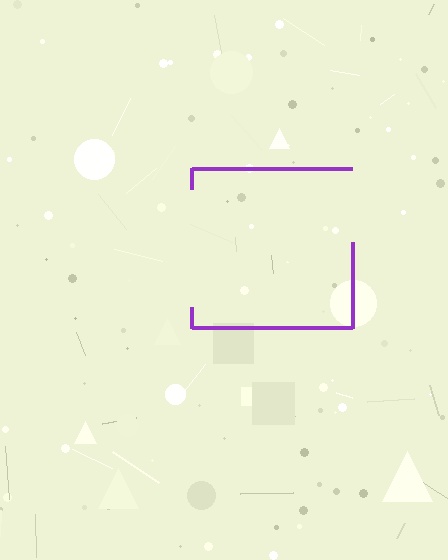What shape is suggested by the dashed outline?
The dashed outline suggests a square.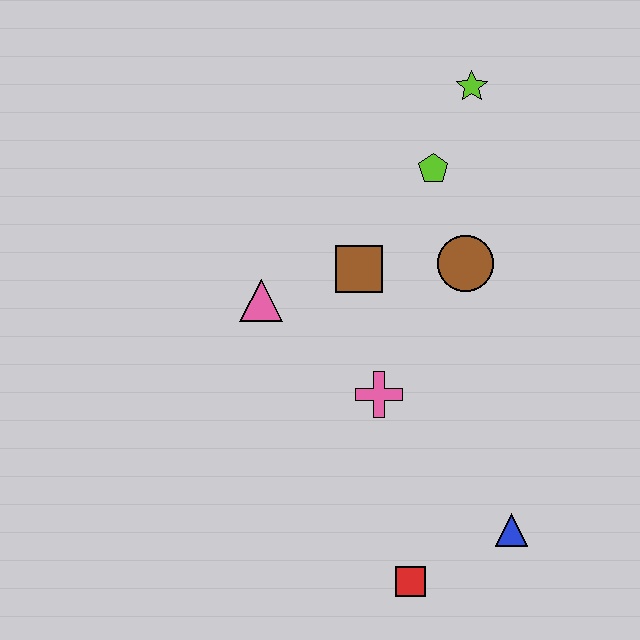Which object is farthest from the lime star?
The red square is farthest from the lime star.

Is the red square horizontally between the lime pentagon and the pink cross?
Yes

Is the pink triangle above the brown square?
No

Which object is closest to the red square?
The blue triangle is closest to the red square.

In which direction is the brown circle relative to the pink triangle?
The brown circle is to the right of the pink triangle.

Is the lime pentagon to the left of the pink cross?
No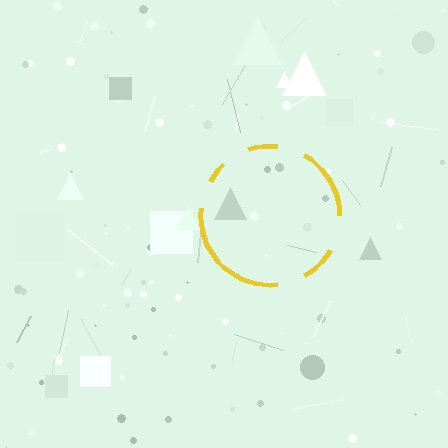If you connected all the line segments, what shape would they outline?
They would outline a circle.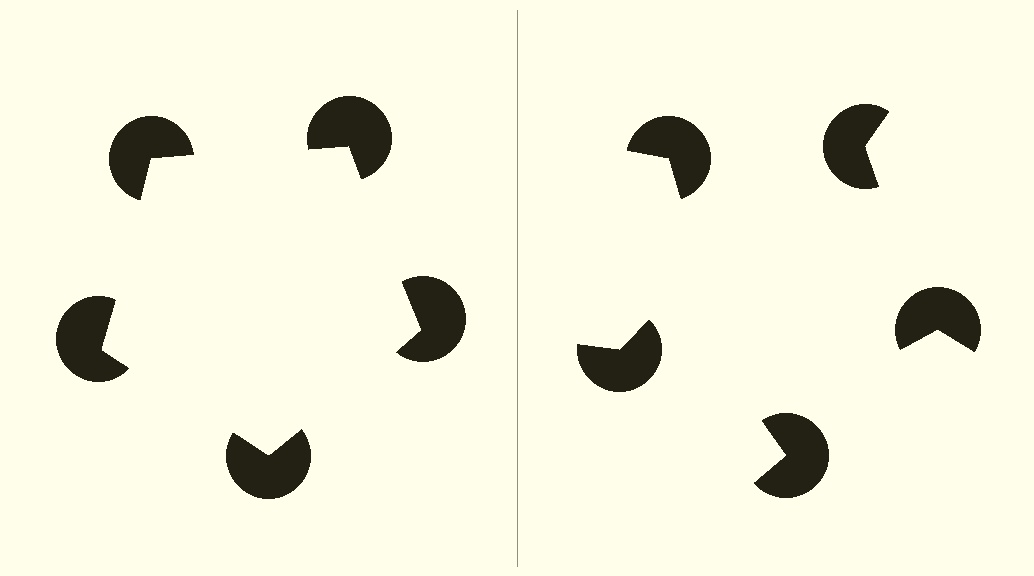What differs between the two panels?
The pac-man discs are positioned identically on both sides; only the wedge orientations differ. On the left they align to a pentagon; on the right they are misaligned.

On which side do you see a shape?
An illusory pentagon appears on the left side. On the right side the wedge cuts are rotated, so no coherent shape forms.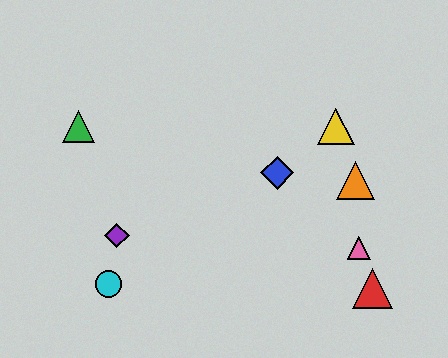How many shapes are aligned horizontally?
2 shapes (the green triangle, the yellow triangle) are aligned horizontally.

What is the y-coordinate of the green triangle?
The green triangle is at y≈127.